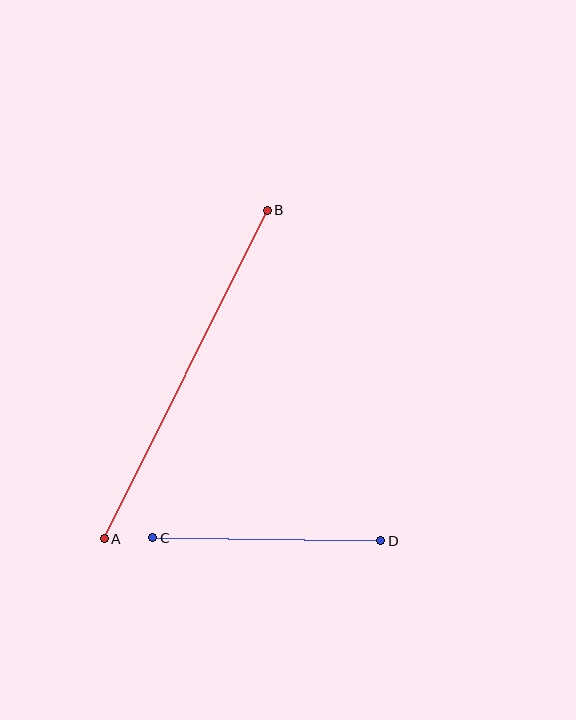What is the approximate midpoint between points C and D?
The midpoint is at approximately (267, 539) pixels.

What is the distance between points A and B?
The distance is approximately 367 pixels.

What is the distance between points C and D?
The distance is approximately 228 pixels.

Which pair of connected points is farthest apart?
Points A and B are farthest apart.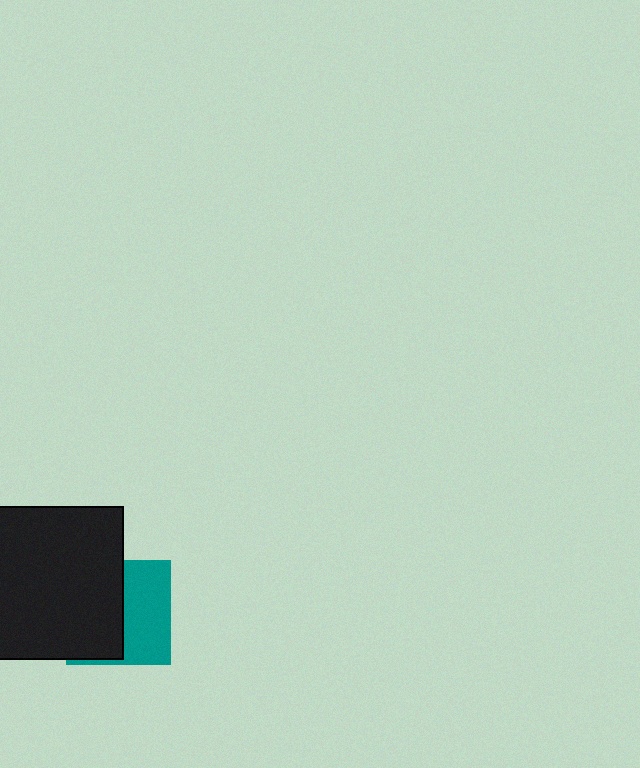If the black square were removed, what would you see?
You would see the complete teal square.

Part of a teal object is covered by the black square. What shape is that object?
It is a square.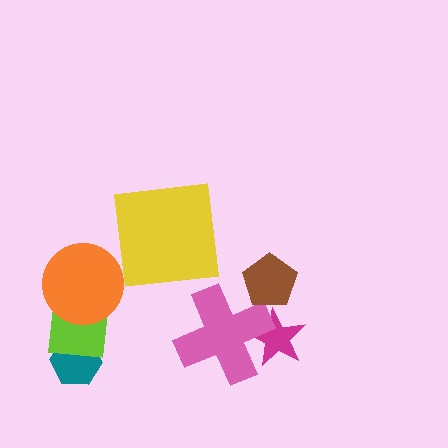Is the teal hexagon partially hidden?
Yes, it is partially covered by another shape.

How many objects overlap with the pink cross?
2 objects overlap with the pink cross.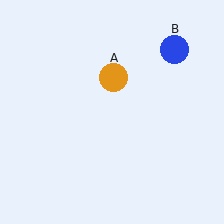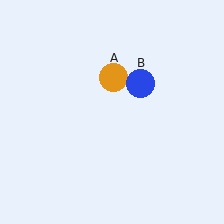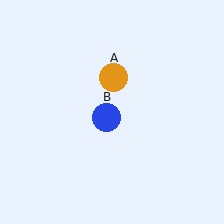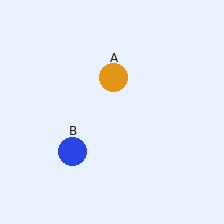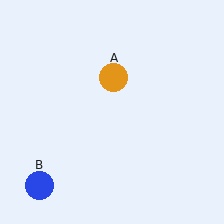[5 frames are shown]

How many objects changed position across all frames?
1 object changed position: blue circle (object B).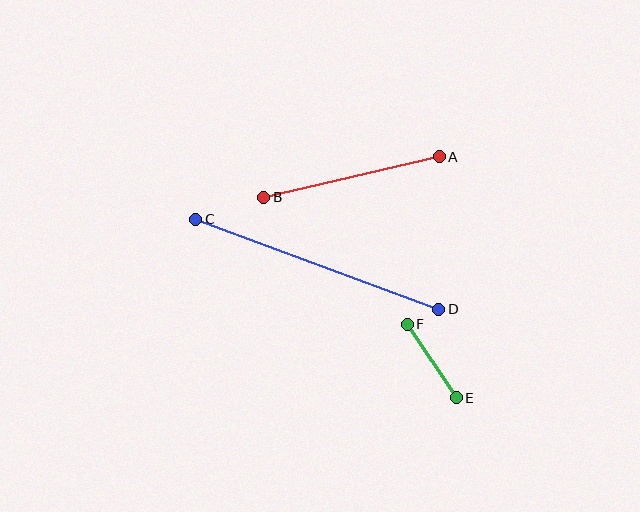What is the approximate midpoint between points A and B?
The midpoint is at approximately (351, 177) pixels.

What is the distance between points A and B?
The distance is approximately 180 pixels.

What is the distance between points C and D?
The distance is approximately 259 pixels.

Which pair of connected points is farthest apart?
Points C and D are farthest apart.